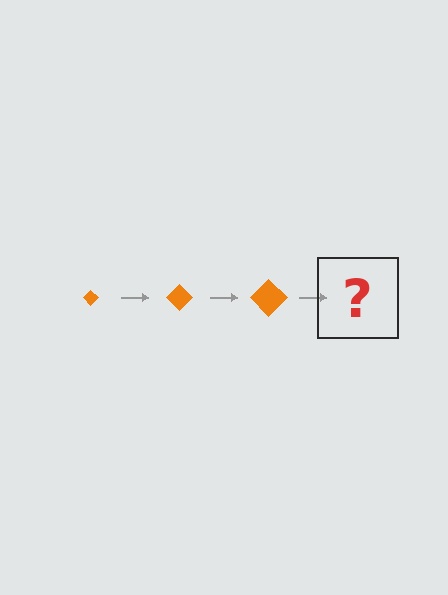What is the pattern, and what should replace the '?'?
The pattern is that the diamond gets progressively larger each step. The '?' should be an orange diamond, larger than the previous one.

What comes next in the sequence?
The next element should be an orange diamond, larger than the previous one.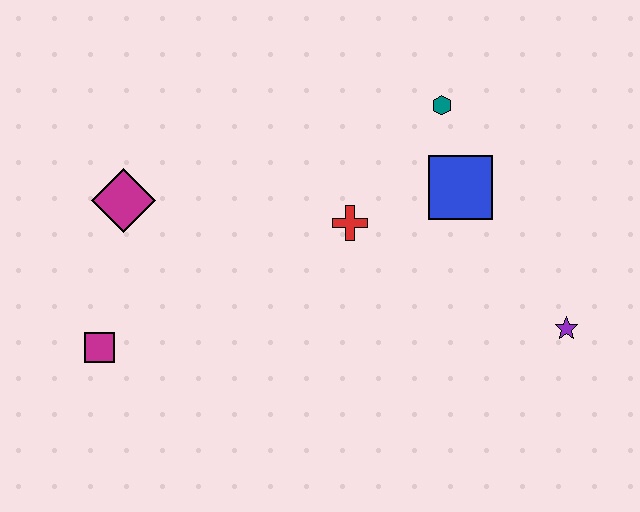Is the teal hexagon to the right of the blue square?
No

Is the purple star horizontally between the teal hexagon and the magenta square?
No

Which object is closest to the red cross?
The blue square is closest to the red cross.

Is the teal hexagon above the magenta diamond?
Yes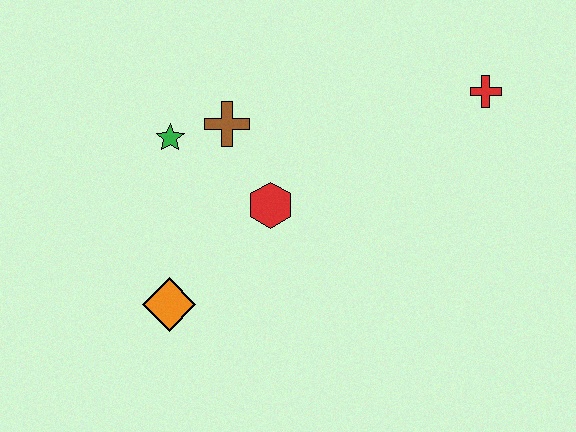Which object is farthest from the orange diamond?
The red cross is farthest from the orange diamond.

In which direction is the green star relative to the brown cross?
The green star is to the left of the brown cross.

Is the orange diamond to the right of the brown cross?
No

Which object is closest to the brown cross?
The green star is closest to the brown cross.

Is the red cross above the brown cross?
Yes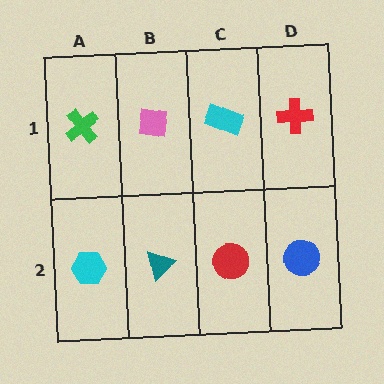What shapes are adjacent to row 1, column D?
A blue circle (row 2, column D), a cyan rectangle (row 1, column C).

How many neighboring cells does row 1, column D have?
2.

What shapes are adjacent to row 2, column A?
A green cross (row 1, column A), a teal triangle (row 2, column B).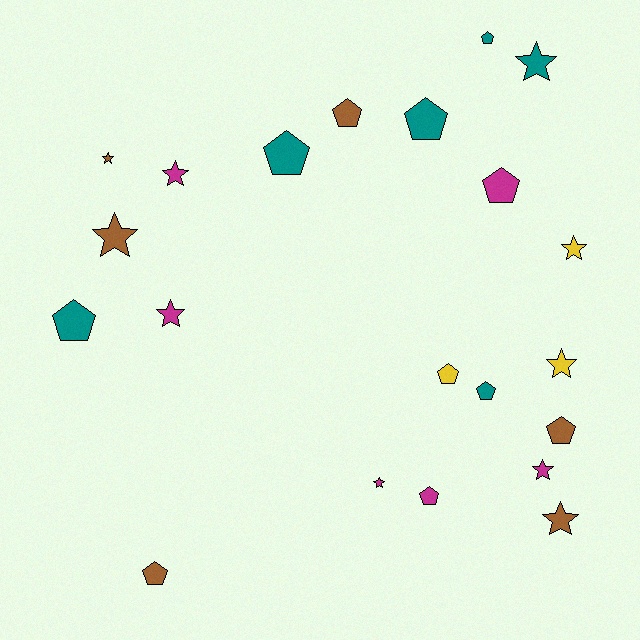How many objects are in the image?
There are 21 objects.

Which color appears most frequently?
Magenta, with 6 objects.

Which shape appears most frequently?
Pentagon, with 11 objects.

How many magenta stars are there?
There are 4 magenta stars.